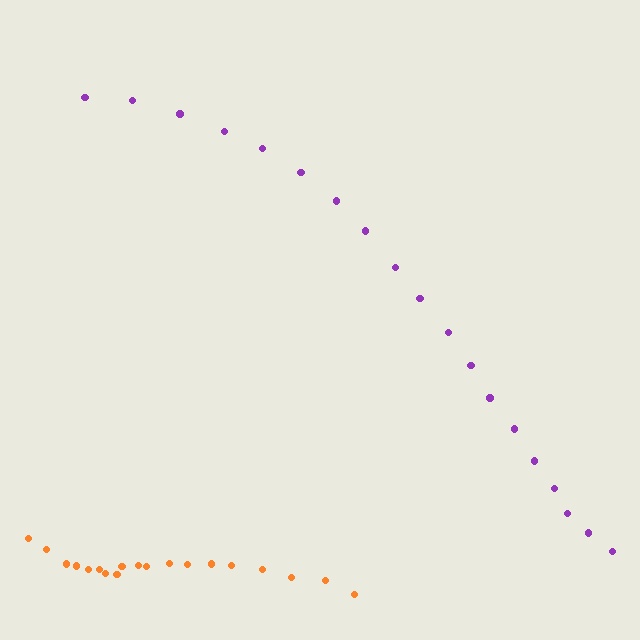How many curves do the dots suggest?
There are 2 distinct paths.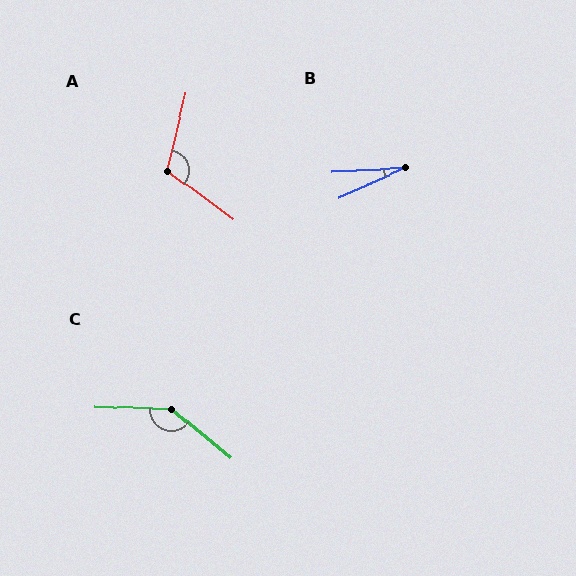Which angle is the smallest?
B, at approximately 21 degrees.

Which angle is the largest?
C, at approximately 143 degrees.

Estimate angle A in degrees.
Approximately 113 degrees.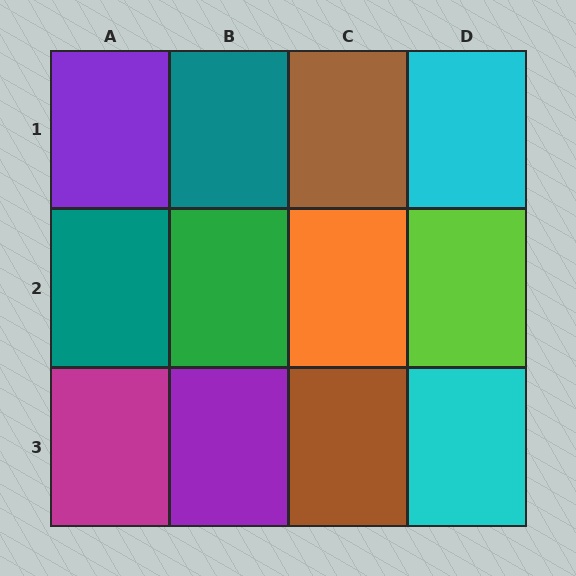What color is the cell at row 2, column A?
Teal.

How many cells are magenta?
1 cell is magenta.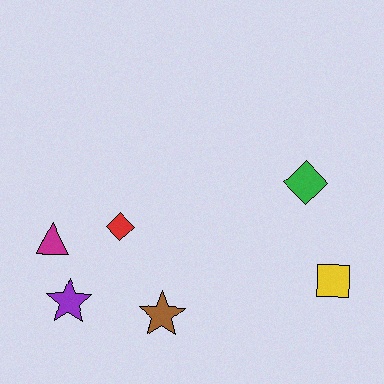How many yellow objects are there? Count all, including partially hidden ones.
There is 1 yellow object.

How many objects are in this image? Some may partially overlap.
There are 6 objects.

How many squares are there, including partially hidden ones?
There is 1 square.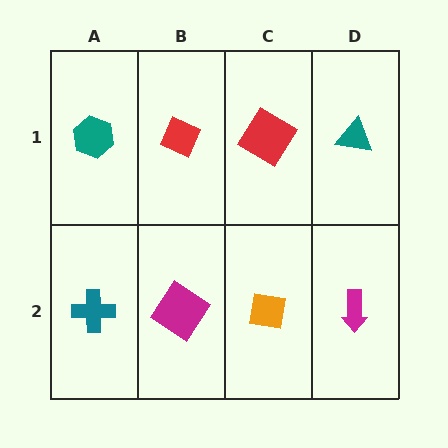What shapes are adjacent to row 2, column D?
A teal triangle (row 1, column D), an orange square (row 2, column C).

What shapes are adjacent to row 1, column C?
An orange square (row 2, column C), a red diamond (row 1, column B), a teal triangle (row 1, column D).